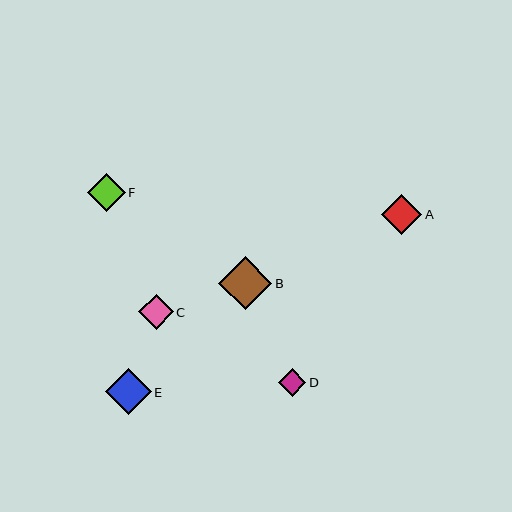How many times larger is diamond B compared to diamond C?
Diamond B is approximately 1.6 times the size of diamond C.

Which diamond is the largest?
Diamond B is the largest with a size of approximately 54 pixels.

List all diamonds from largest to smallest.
From largest to smallest: B, E, A, F, C, D.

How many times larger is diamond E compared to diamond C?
Diamond E is approximately 1.3 times the size of diamond C.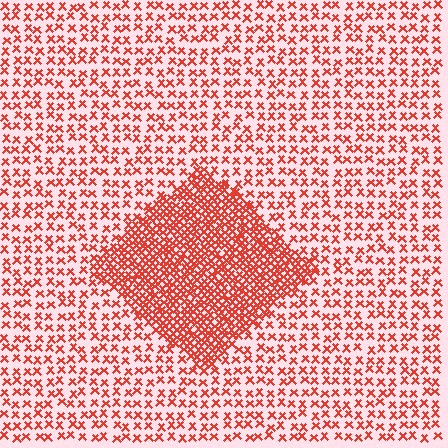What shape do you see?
I see a diamond.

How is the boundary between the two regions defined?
The boundary is defined by a change in element density (approximately 2.5x ratio). All elements are the same color, size, and shape.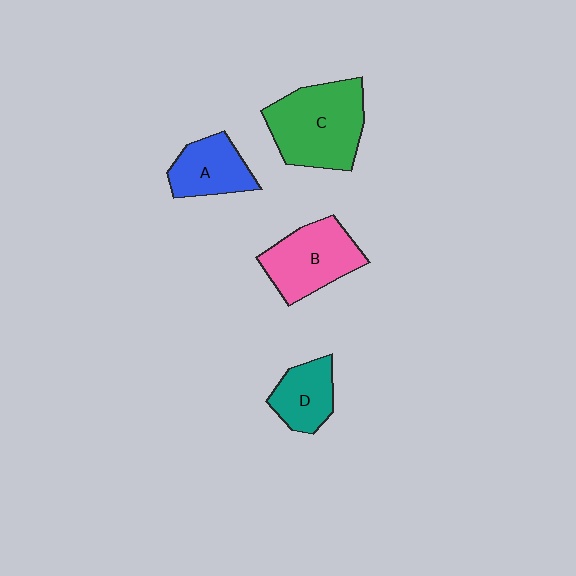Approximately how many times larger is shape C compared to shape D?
Approximately 2.0 times.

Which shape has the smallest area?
Shape D (teal).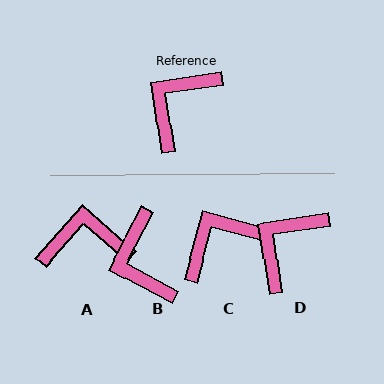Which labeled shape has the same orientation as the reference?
D.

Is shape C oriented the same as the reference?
No, it is off by about 24 degrees.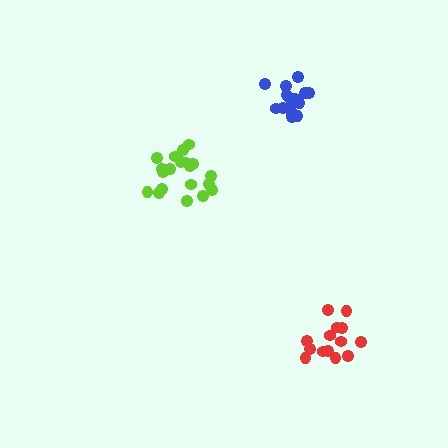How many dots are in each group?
Group 1: 20 dots, Group 2: 14 dots, Group 3: 17 dots (51 total).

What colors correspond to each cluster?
The clusters are colored: lime, red, blue.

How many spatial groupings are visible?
There are 3 spatial groupings.